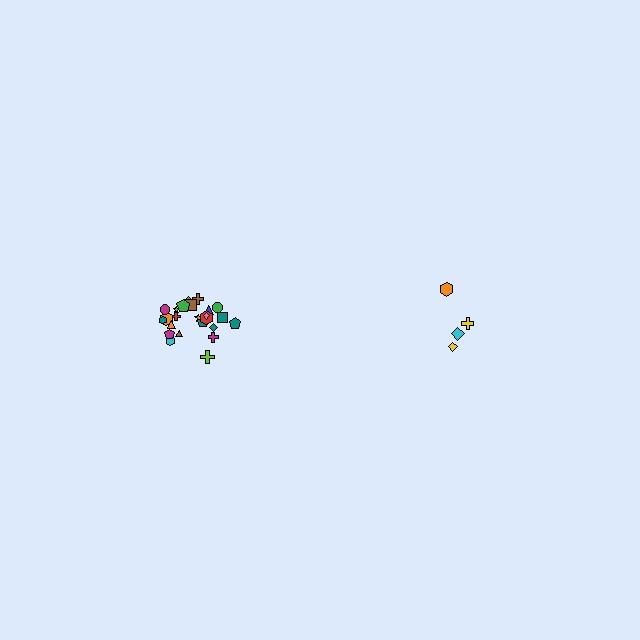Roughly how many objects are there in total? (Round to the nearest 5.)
Roughly 30 objects in total.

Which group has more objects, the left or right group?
The left group.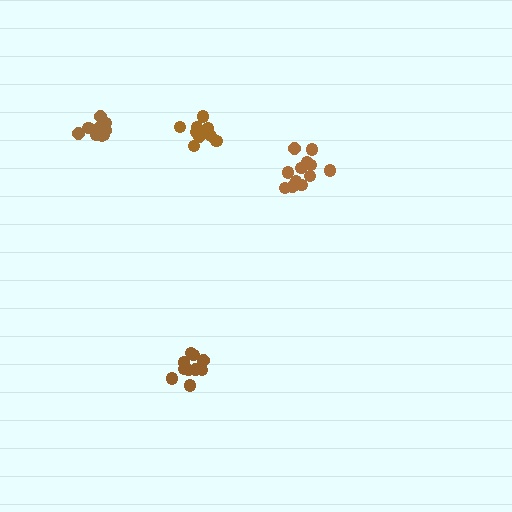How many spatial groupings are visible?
There are 4 spatial groupings.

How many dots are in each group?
Group 1: 9 dots, Group 2: 11 dots, Group 3: 13 dots, Group 4: 10 dots (43 total).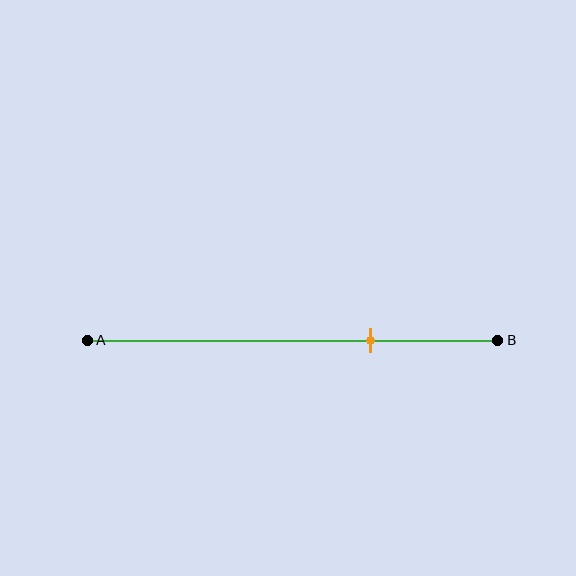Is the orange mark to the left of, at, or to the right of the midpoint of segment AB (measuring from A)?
The orange mark is to the right of the midpoint of segment AB.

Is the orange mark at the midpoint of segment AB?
No, the mark is at about 70% from A, not at the 50% midpoint.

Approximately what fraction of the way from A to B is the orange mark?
The orange mark is approximately 70% of the way from A to B.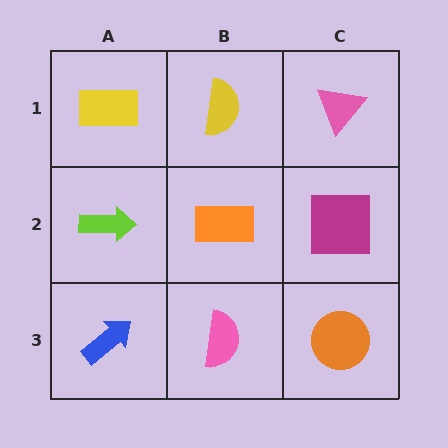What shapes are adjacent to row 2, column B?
A yellow semicircle (row 1, column B), a pink semicircle (row 3, column B), a lime arrow (row 2, column A), a magenta square (row 2, column C).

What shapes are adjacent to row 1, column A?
A lime arrow (row 2, column A), a yellow semicircle (row 1, column B).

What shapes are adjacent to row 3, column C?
A magenta square (row 2, column C), a pink semicircle (row 3, column B).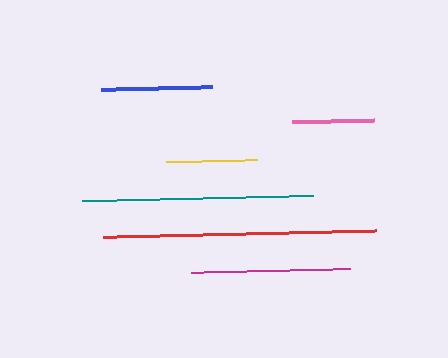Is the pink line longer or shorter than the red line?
The red line is longer than the pink line.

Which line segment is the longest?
The red line is the longest at approximately 273 pixels.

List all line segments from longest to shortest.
From longest to shortest: red, teal, magenta, blue, yellow, pink.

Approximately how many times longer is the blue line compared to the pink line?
The blue line is approximately 1.4 times the length of the pink line.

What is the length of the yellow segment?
The yellow segment is approximately 91 pixels long.